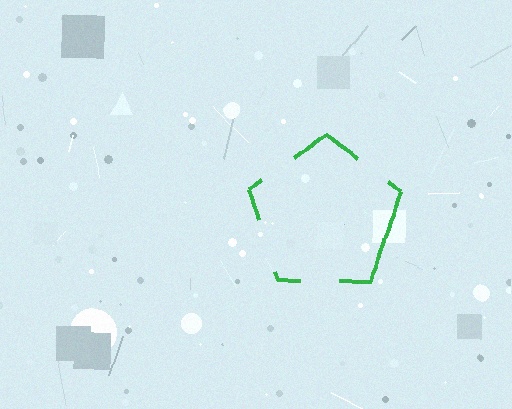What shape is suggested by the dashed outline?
The dashed outline suggests a pentagon.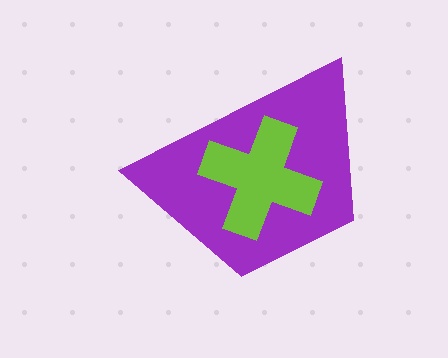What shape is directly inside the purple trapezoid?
The lime cross.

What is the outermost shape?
The purple trapezoid.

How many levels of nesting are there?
2.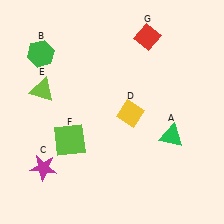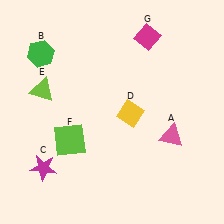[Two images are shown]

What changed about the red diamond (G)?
In Image 1, G is red. In Image 2, it changed to magenta.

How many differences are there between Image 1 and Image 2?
There are 2 differences between the two images.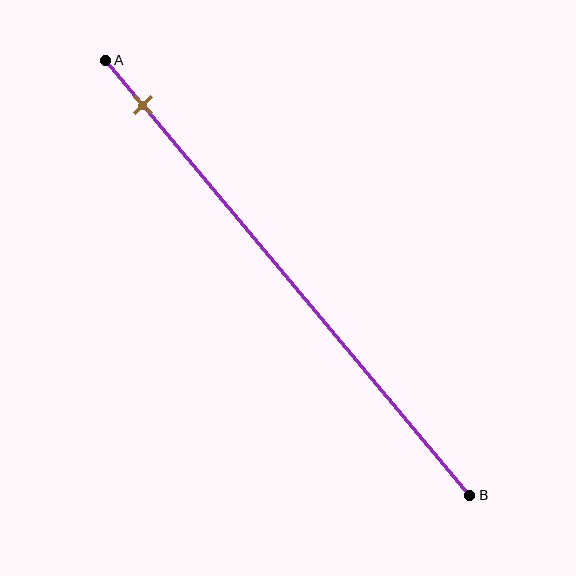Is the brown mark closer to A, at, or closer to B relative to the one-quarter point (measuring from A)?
The brown mark is closer to point A than the one-quarter point of segment AB.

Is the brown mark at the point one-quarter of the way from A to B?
No, the mark is at about 10% from A, not at the 25% one-quarter point.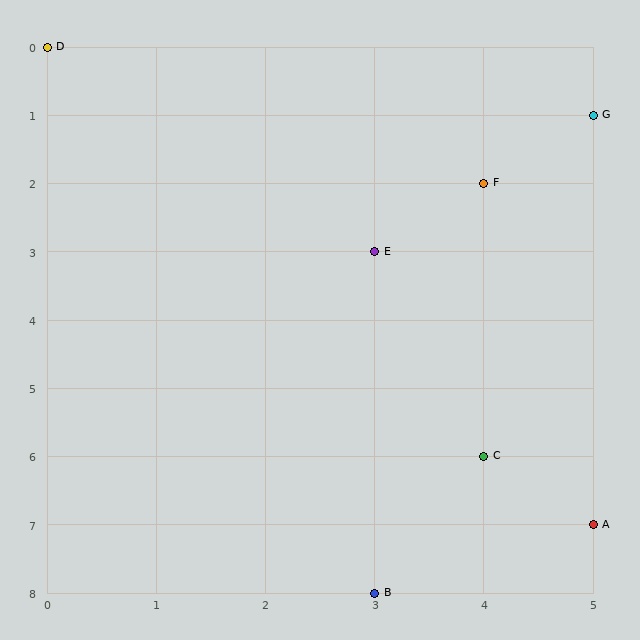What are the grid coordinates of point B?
Point B is at grid coordinates (3, 8).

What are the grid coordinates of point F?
Point F is at grid coordinates (4, 2).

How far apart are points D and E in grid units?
Points D and E are 3 columns and 3 rows apart (about 4.2 grid units diagonally).